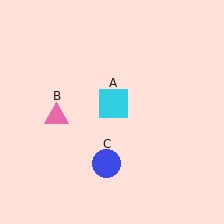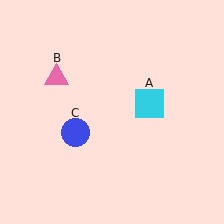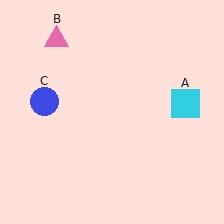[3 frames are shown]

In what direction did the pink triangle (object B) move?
The pink triangle (object B) moved up.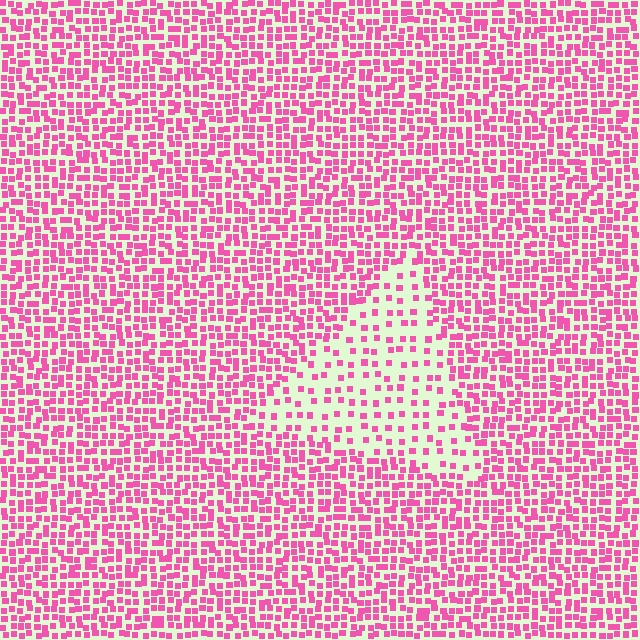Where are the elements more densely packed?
The elements are more densely packed outside the triangle boundary.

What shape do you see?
I see a triangle.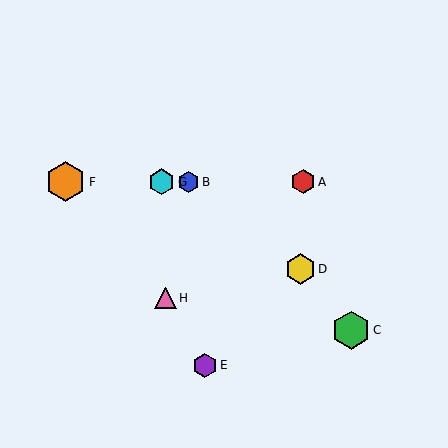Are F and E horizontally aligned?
No, F is at y≈182 and E is at y≈365.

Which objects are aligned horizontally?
Objects A, B, F, G are aligned horizontally.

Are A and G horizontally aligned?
Yes, both are at y≈182.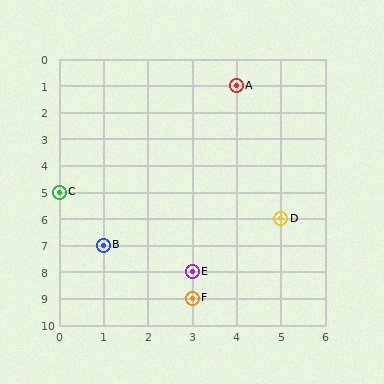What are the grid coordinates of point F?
Point F is at grid coordinates (3, 9).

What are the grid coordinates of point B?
Point B is at grid coordinates (1, 7).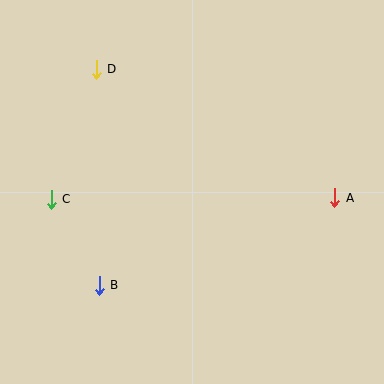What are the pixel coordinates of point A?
Point A is at (335, 198).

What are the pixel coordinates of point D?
Point D is at (96, 69).